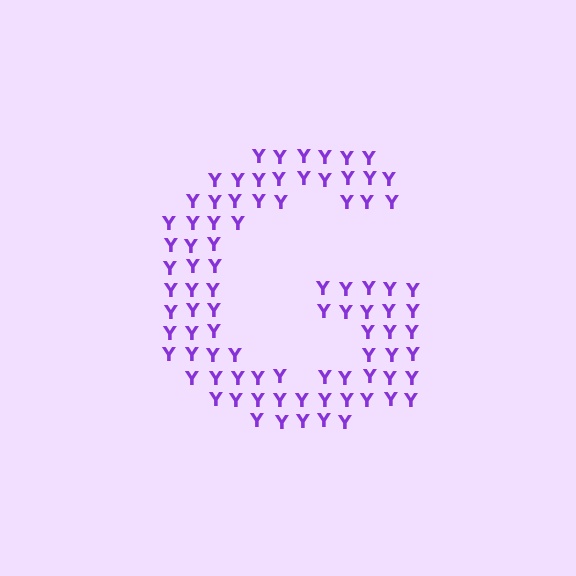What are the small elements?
The small elements are letter Y's.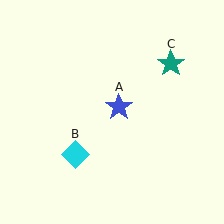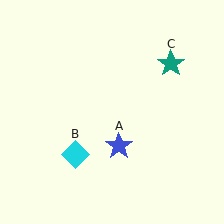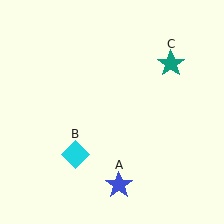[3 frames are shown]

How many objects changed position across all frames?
1 object changed position: blue star (object A).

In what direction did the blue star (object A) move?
The blue star (object A) moved down.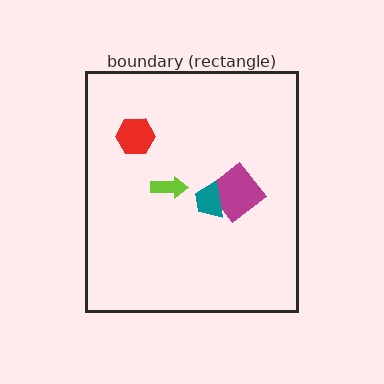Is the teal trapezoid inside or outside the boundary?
Inside.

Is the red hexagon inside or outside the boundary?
Inside.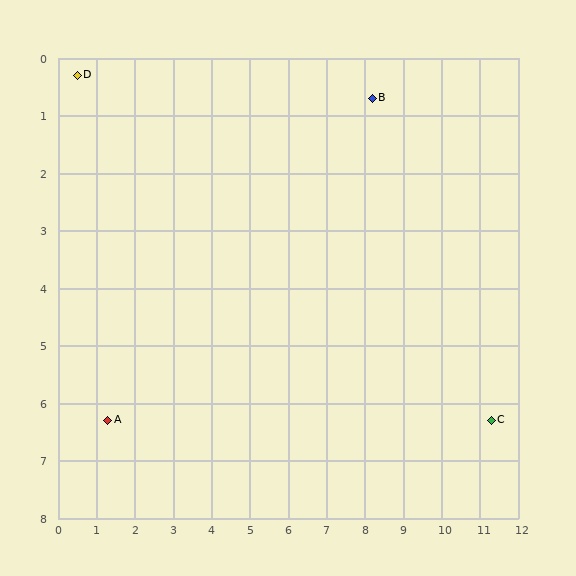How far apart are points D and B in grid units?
Points D and B are about 7.7 grid units apart.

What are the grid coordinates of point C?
Point C is at approximately (11.3, 6.3).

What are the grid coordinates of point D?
Point D is at approximately (0.5, 0.3).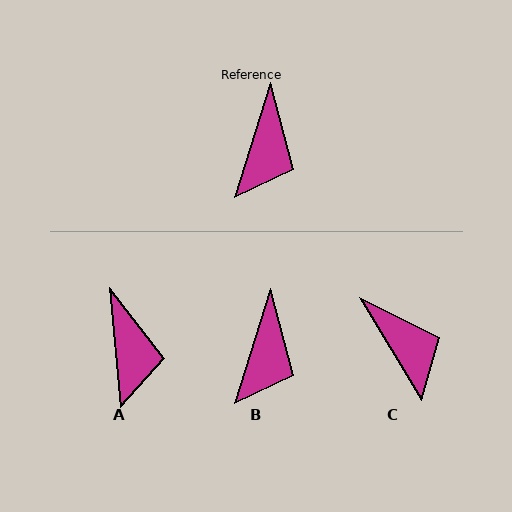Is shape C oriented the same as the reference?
No, it is off by about 48 degrees.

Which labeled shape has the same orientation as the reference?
B.